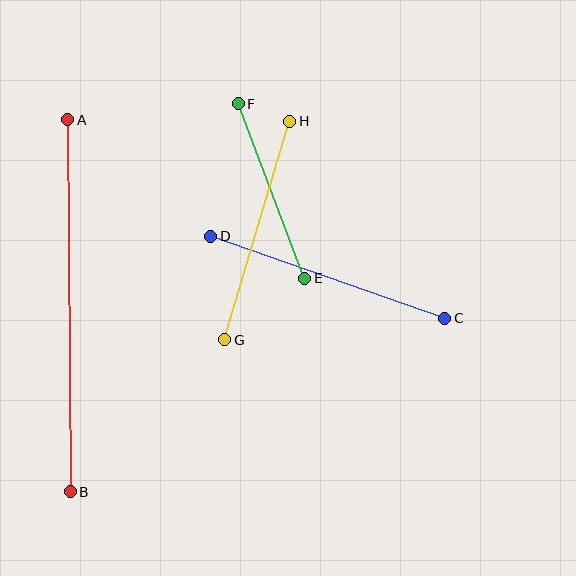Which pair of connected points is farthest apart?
Points A and B are farthest apart.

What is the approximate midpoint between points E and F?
The midpoint is at approximately (272, 191) pixels.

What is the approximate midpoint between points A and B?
The midpoint is at approximately (69, 306) pixels.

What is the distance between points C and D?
The distance is approximately 248 pixels.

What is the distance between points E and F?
The distance is approximately 187 pixels.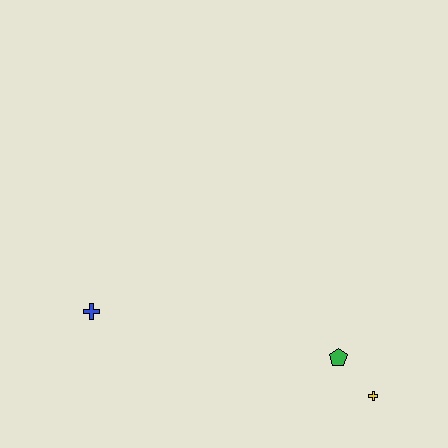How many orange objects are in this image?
There are no orange objects.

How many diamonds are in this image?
There are no diamonds.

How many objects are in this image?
There are 3 objects.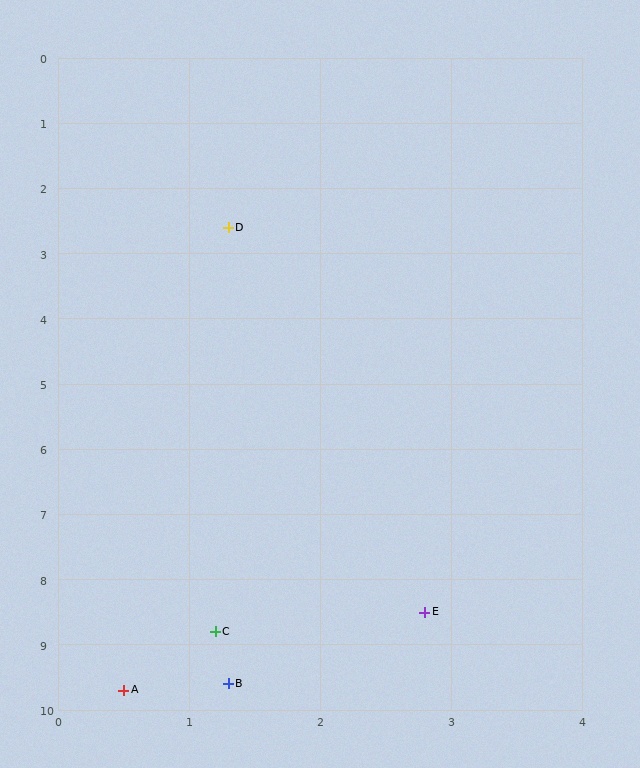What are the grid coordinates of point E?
Point E is at approximately (2.8, 8.5).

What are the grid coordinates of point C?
Point C is at approximately (1.2, 8.8).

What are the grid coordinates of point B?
Point B is at approximately (1.3, 9.6).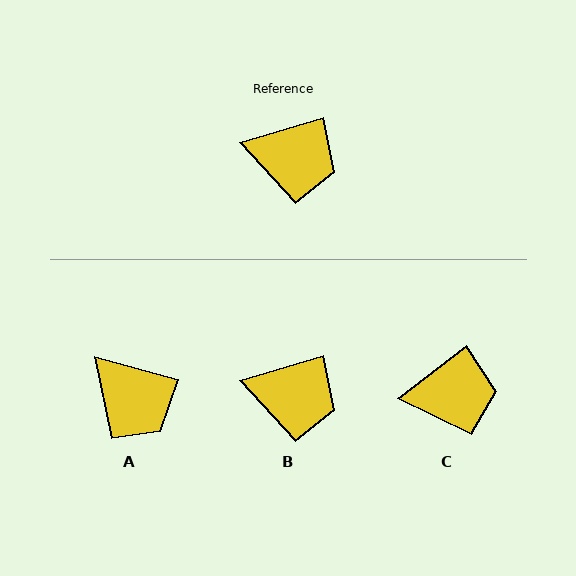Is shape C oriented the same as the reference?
No, it is off by about 22 degrees.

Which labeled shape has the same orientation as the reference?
B.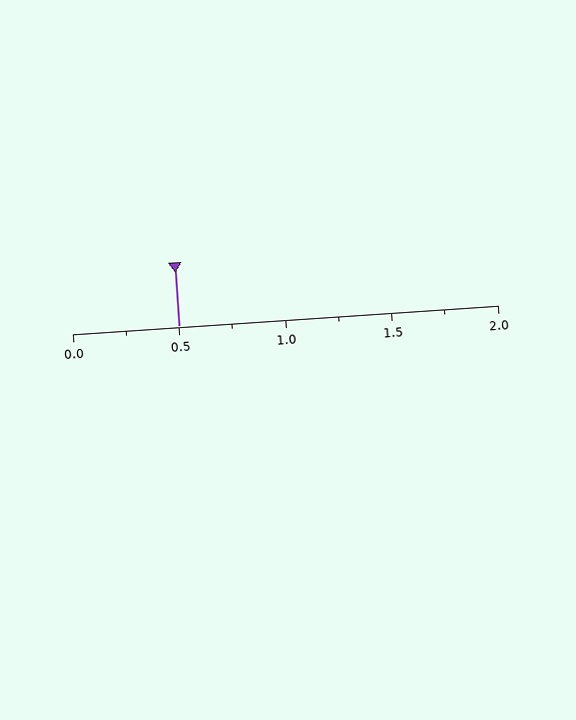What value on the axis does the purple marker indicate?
The marker indicates approximately 0.5.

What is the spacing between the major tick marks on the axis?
The major ticks are spaced 0.5 apart.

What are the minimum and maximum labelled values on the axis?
The axis runs from 0.0 to 2.0.